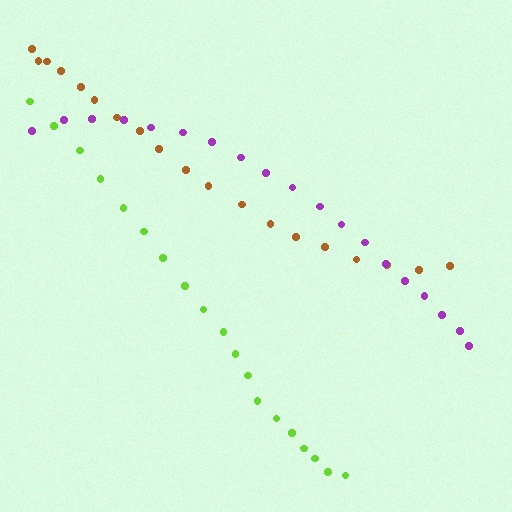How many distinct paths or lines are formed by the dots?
There are 3 distinct paths.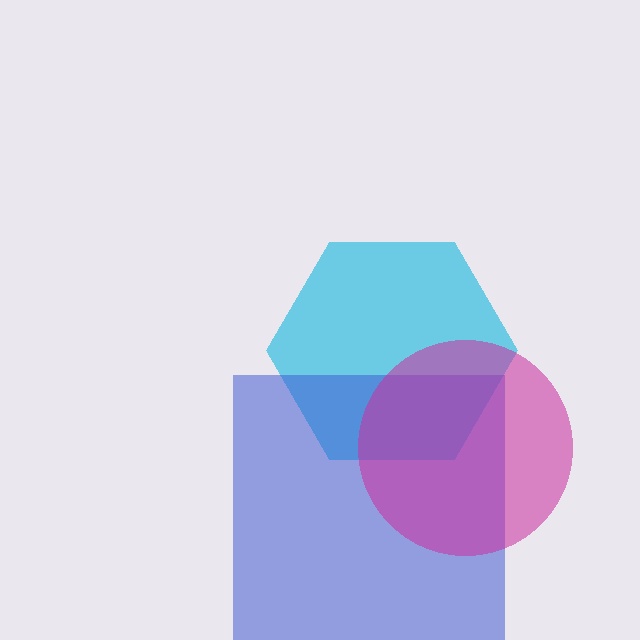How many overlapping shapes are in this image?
There are 3 overlapping shapes in the image.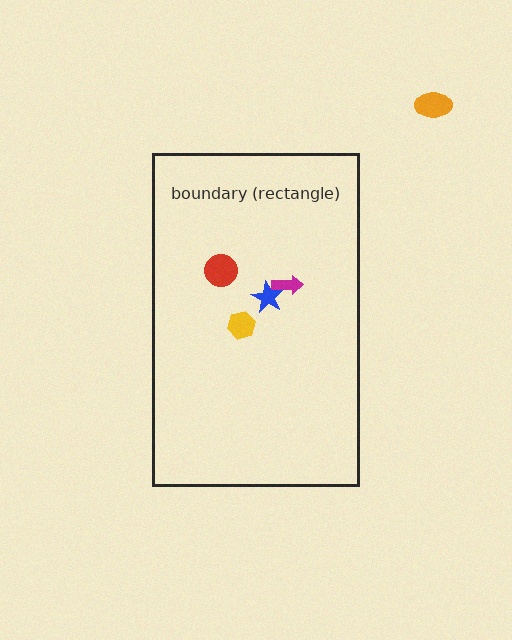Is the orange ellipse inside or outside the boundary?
Outside.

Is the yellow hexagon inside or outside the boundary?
Inside.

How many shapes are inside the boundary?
4 inside, 1 outside.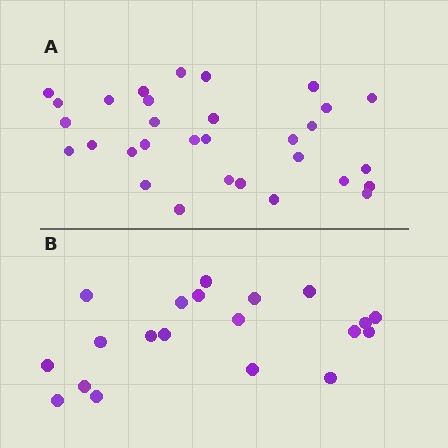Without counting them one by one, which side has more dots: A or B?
Region A (the top region) has more dots.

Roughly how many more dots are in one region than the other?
Region A has roughly 12 or so more dots than region B.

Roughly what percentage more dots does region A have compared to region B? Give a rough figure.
About 55% more.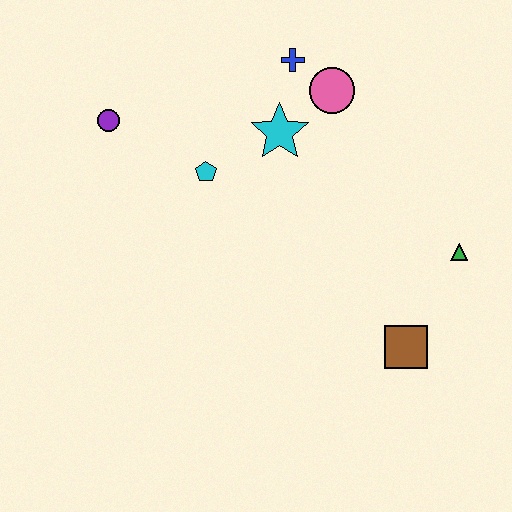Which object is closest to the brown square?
The green triangle is closest to the brown square.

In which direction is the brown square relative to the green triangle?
The brown square is below the green triangle.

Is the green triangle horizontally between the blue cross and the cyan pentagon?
No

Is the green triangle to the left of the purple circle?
No